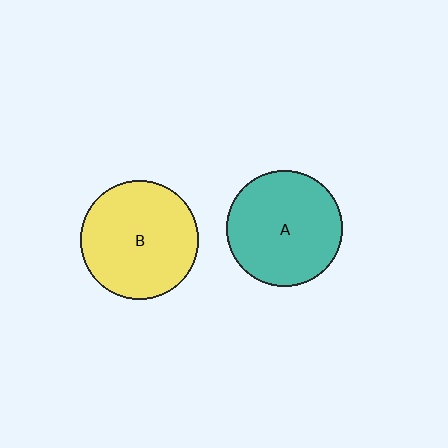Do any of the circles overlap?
No, none of the circles overlap.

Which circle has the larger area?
Circle B (yellow).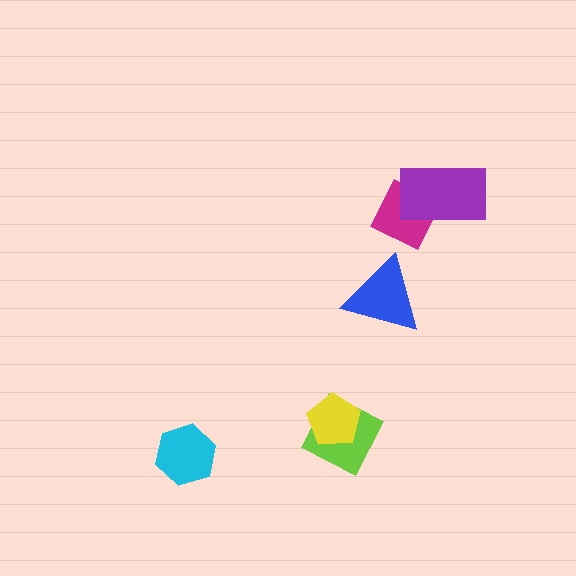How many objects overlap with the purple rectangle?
1 object overlaps with the purple rectangle.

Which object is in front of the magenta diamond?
The purple rectangle is in front of the magenta diamond.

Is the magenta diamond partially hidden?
Yes, it is partially covered by another shape.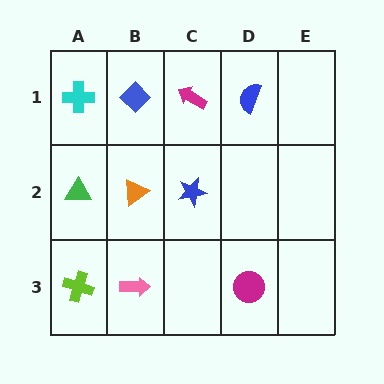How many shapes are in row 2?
3 shapes.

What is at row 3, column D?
A magenta circle.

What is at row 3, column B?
A pink arrow.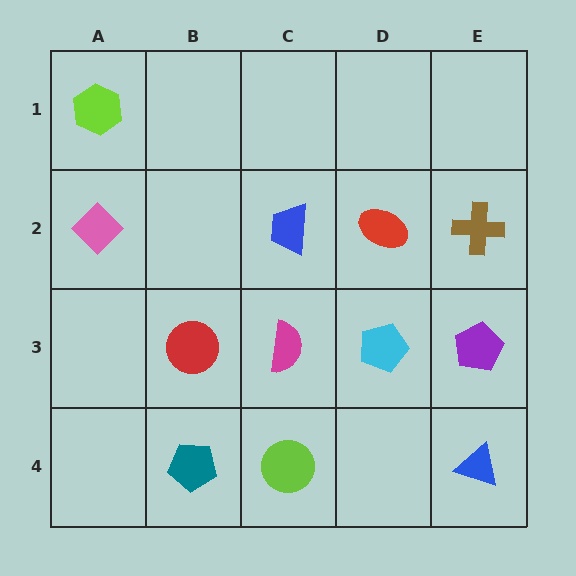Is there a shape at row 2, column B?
No, that cell is empty.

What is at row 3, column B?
A red circle.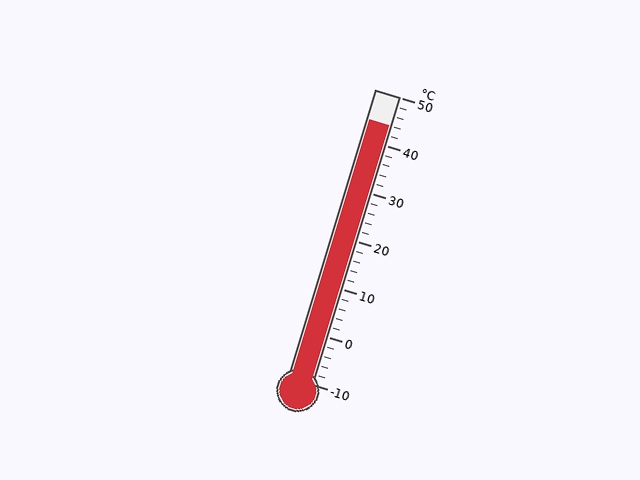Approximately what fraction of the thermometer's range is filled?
The thermometer is filled to approximately 90% of its range.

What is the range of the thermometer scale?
The thermometer scale ranges from -10°C to 50°C.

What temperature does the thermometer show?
The thermometer shows approximately 44°C.